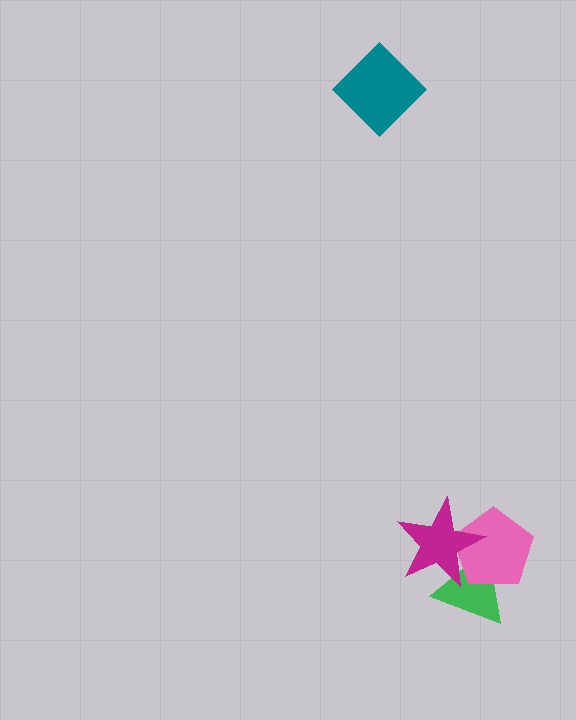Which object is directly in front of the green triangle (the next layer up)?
The pink pentagon is directly in front of the green triangle.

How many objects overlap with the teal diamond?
0 objects overlap with the teal diamond.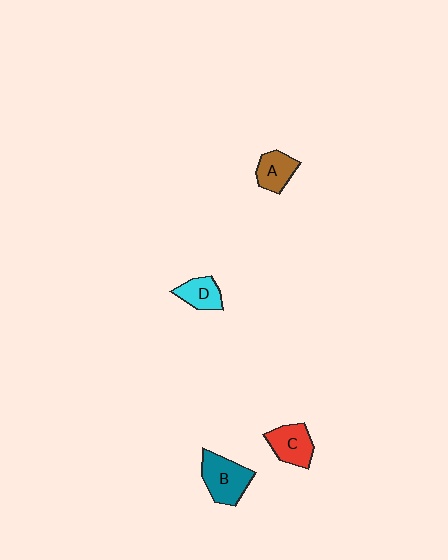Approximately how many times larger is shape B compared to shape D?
Approximately 1.6 times.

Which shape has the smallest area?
Shape D (cyan).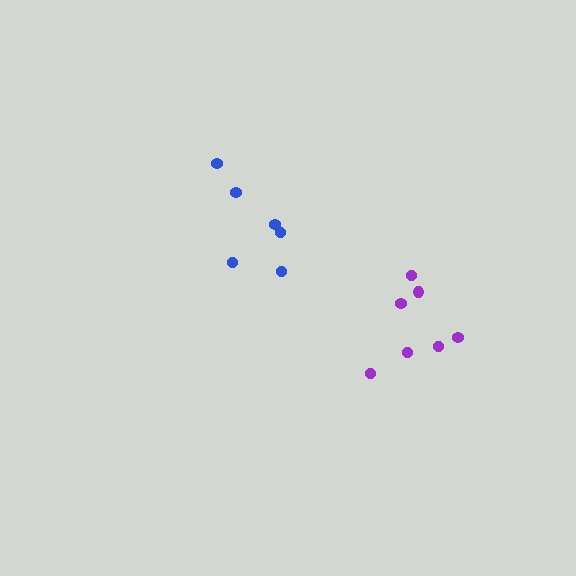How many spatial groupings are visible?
There are 2 spatial groupings.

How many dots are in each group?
Group 1: 6 dots, Group 2: 7 dots (13 total).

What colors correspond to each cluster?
The clusters are colored: blue, purple.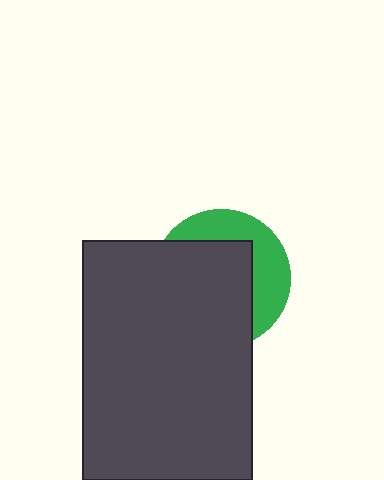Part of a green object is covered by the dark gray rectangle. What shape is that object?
It is a circle.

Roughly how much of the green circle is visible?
A small part of it is visible (roughly 36%).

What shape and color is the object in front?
The object in front is a dark gray rectangle.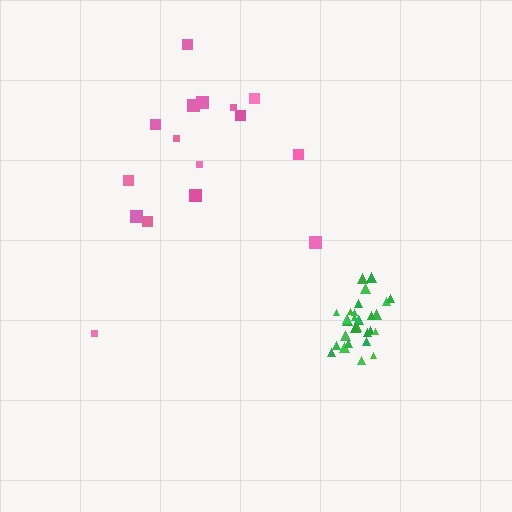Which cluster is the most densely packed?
Green.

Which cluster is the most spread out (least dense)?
Pink.